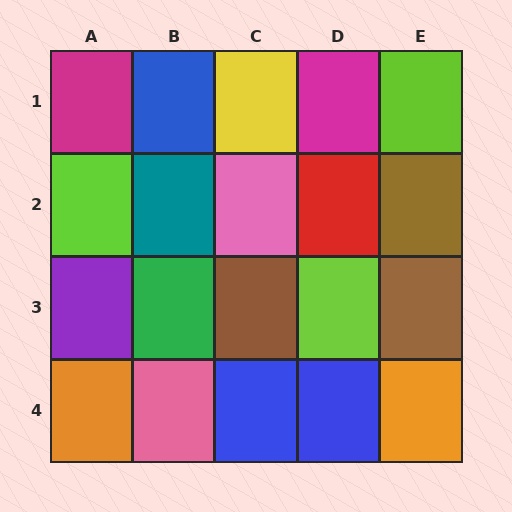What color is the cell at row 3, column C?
Brown.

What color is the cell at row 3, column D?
Lime.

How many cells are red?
1 cell is red.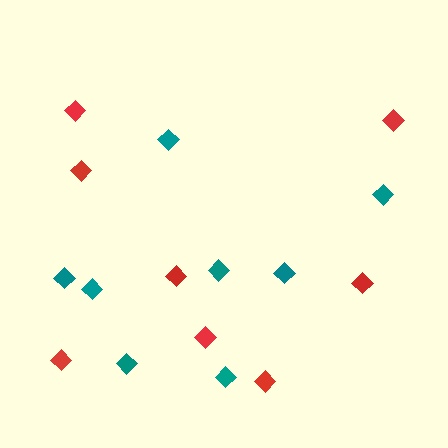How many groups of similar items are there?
There are 2 groups: one group of red diamonds (8) and one group of teal diamonds (8).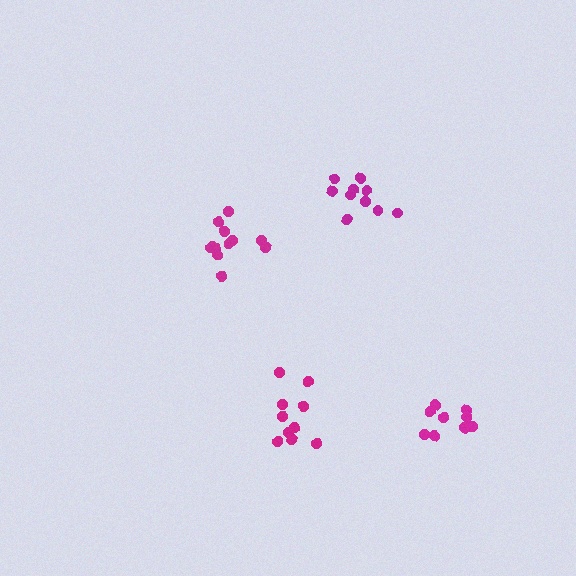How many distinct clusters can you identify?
There are 4 distinct clusters.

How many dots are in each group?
Group 1: 10 dots, Group 2: 10 dots, Group 3: 12 dots, Group 4: 10 dots (42 total).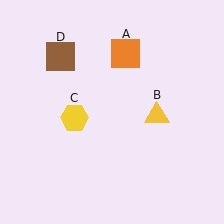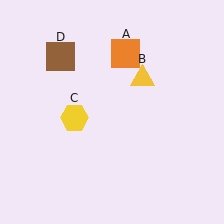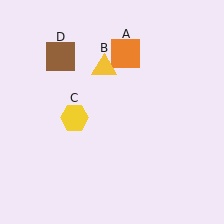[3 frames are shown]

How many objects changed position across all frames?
1 object changed position: yellow triangle (object B).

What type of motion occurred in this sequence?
The yellow triangle (object B) rotated counterclockwise around the center of the scene.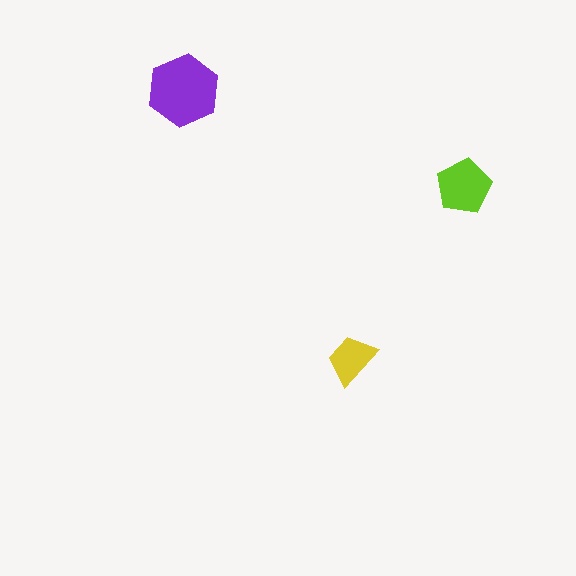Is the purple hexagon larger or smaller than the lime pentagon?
Larger.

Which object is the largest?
The purple hexagon.